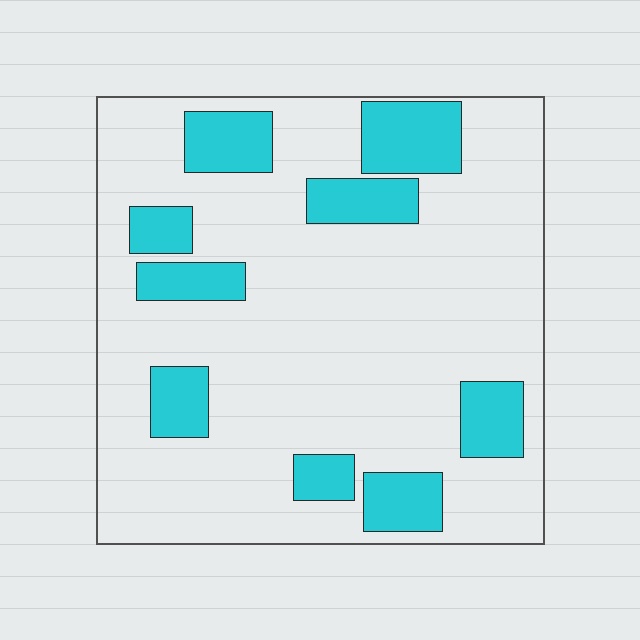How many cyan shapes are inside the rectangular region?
9.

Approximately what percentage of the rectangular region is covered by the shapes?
Approximately 20%.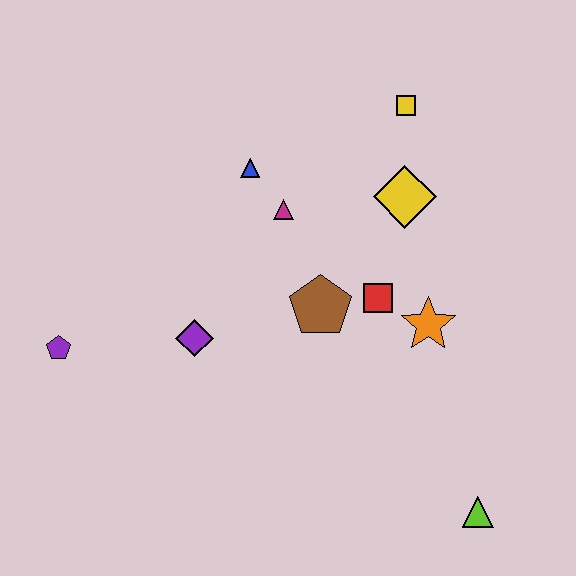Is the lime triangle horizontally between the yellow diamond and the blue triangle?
No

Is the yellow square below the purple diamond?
No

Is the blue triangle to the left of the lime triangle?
Yes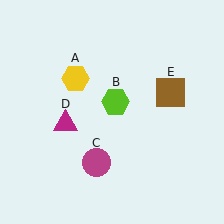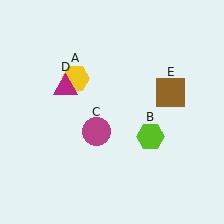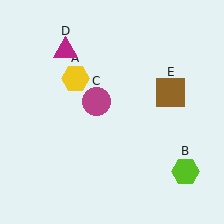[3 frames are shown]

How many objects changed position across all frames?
3 objects changed position: lime hexagon (object B), magenta circle (object C), magenta triangle (object D).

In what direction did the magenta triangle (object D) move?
The magenta triangle (object D) moved up.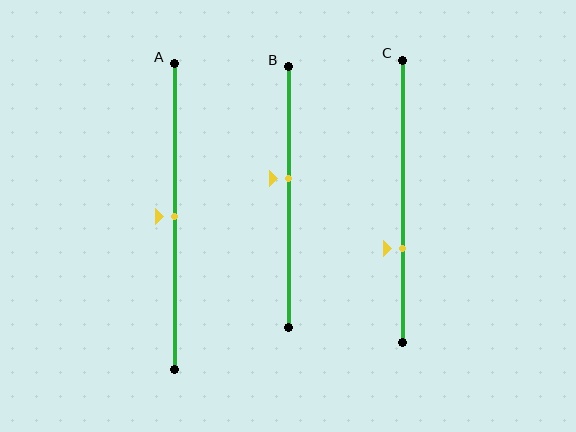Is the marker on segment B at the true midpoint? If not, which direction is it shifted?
No, the marker on segment B is shifted upward by about 7% of the segment length.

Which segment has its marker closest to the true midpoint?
Segment A has its marker closest to the true midpoint.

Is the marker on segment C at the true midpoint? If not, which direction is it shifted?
No, the marker on segment C is shifted downward by about 17% of the segment length.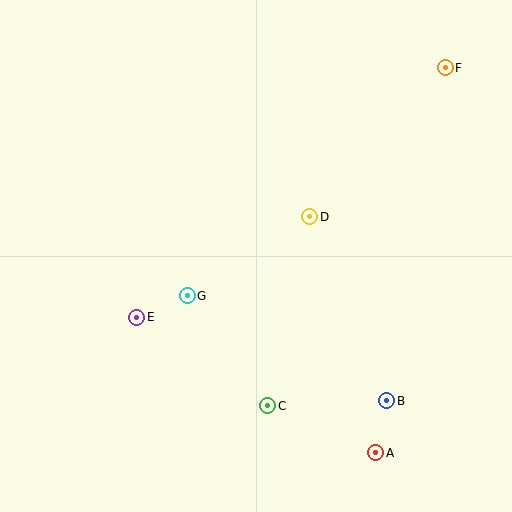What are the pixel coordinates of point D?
Point D is at (310, 217).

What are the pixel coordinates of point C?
Point C is at (268, 406).